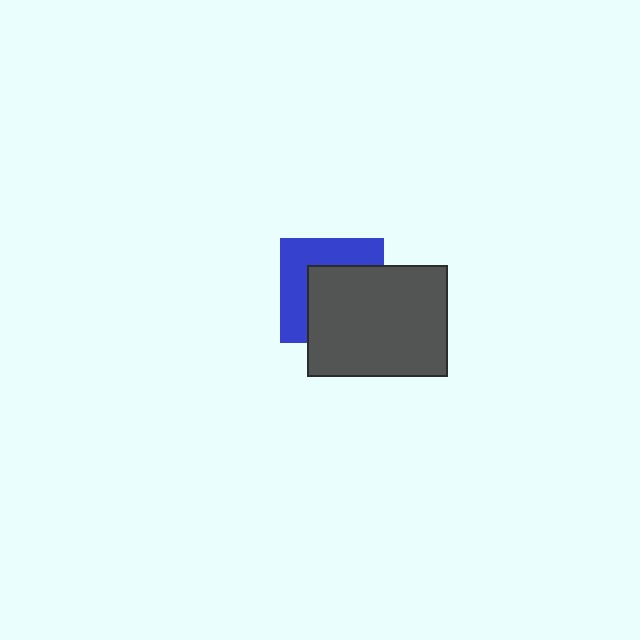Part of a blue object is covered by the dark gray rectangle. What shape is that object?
It is a square.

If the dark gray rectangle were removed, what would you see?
You would see the complete blue square.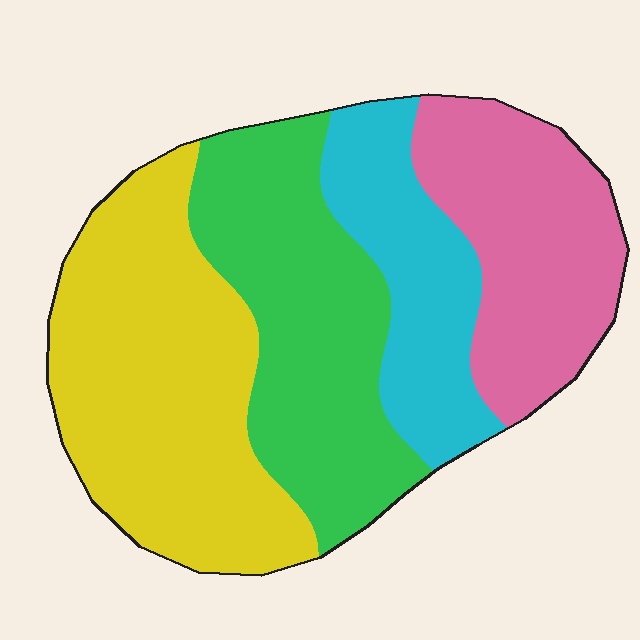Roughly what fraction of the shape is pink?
Pink takes up about one fifth (1/5) of the shape.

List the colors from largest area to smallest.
From largest to smallest: yellow, green, pink, cyan.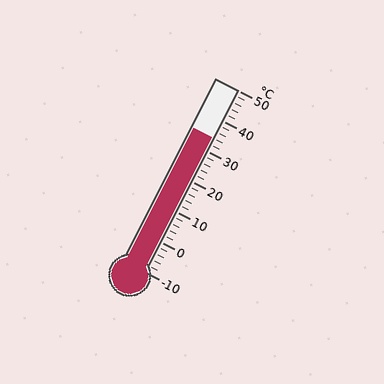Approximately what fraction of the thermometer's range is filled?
The thermometer is filled to approximately 75% of its range.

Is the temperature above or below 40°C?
The temperature is below 40°C.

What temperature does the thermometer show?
The thermometer shows approximately 34°C.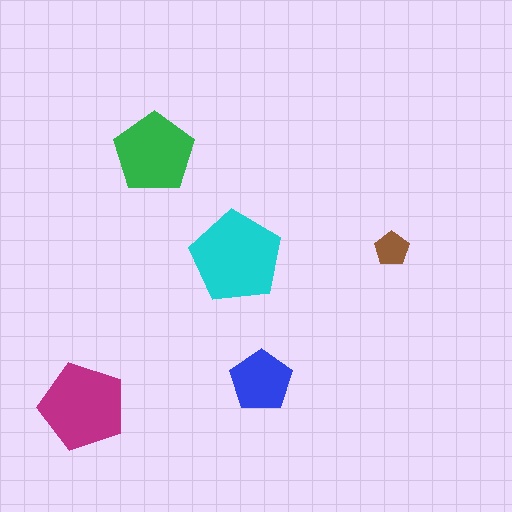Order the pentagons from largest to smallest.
the cyan one, the magenta one, the green one, the blue one, the brown one.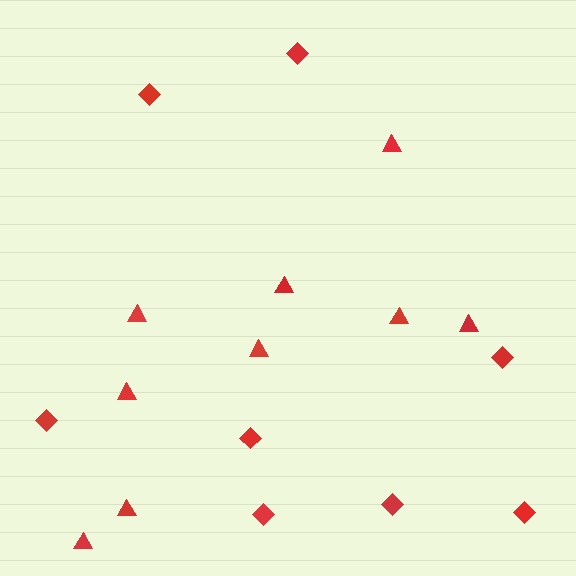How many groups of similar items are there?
There are 2 groups: one group of triangles (9) and one group of diamonds (8).